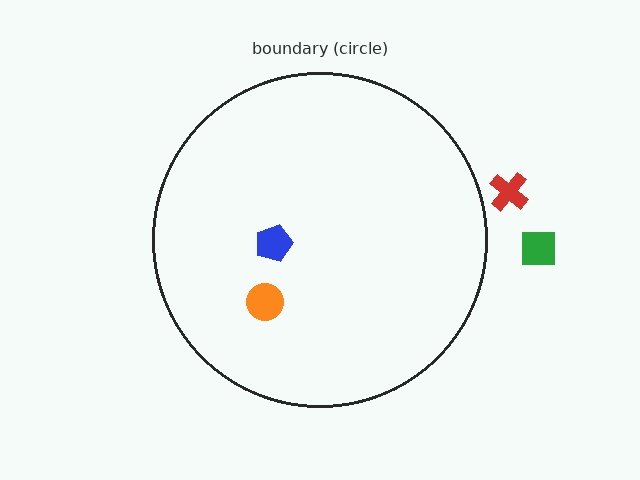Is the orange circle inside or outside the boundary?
Inside.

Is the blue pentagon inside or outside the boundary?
Inside.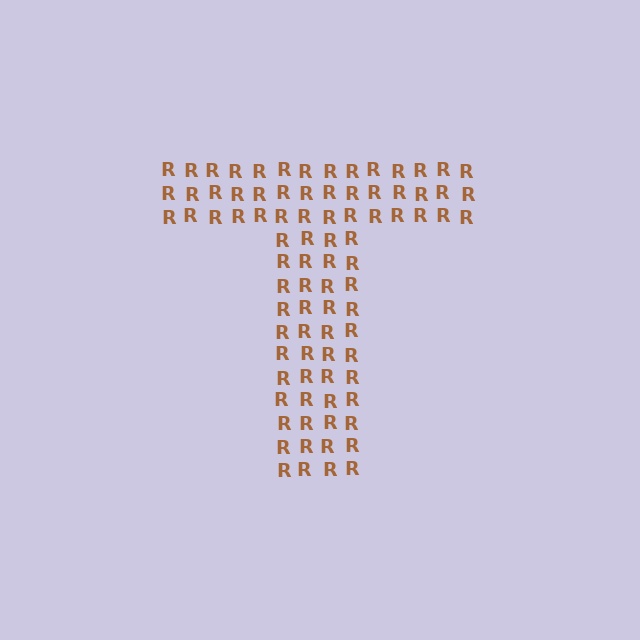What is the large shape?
The large shape is the letter T.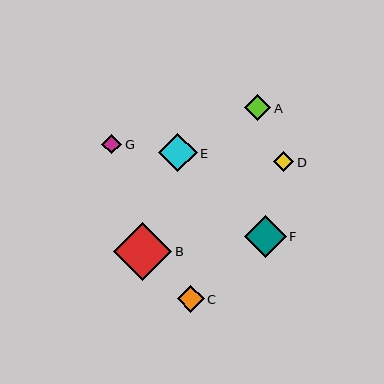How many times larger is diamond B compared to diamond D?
Diamond B is approximately 2.9 times the size of diamond D.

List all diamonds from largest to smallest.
From largest to smallest: B, F, E, C, A, D, G.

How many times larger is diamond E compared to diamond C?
Diamond E is approximately 1.4 times the size of diamond C.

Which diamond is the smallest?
Diamond G is the smallest with a size of approximately 20 pixels.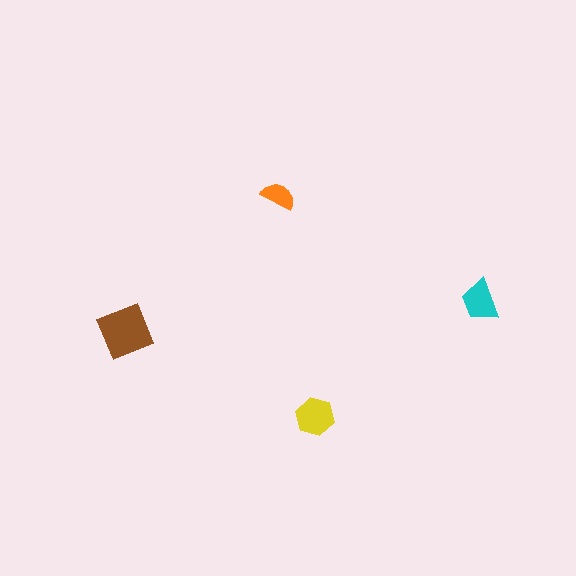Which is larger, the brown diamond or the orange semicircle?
The brown diamond.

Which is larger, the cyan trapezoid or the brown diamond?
The brown diamond.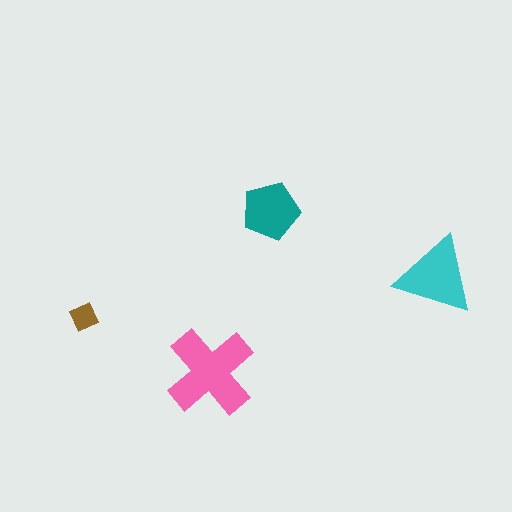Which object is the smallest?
The brown diamond.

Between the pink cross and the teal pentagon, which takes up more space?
The pink cross.